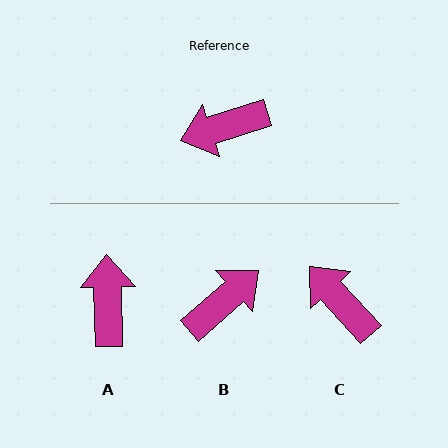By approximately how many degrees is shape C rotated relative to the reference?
Approximately 65 degrees clockwise.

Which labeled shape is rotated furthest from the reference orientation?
B, about 156 degrees away.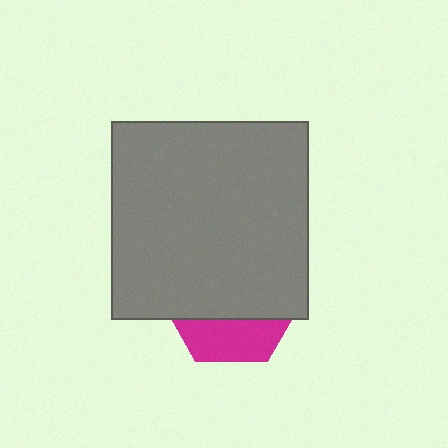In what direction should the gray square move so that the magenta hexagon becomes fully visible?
The gray square should move up. That is the shortest direction to clear the overlap and leave the magenta hexagon fully visible.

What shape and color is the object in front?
The object in front is a gray square.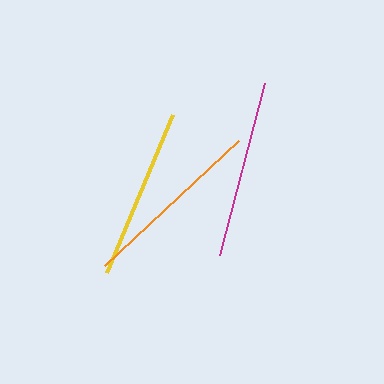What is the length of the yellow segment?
The yellow segment is approximately 171 pixels long.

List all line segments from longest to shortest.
From longest to shortest: orange, magenta, yellow.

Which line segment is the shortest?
The yellow line is the shortest at approximately 171 pixels.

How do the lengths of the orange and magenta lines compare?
The orange and magenta lines are approximately the same length.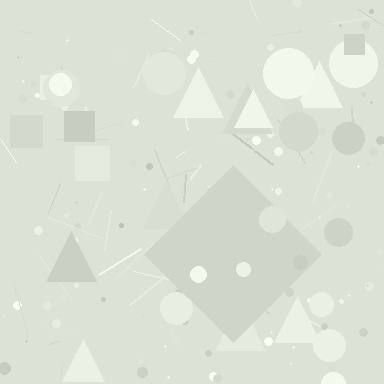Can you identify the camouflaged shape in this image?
The camouflaged shape is a diamond.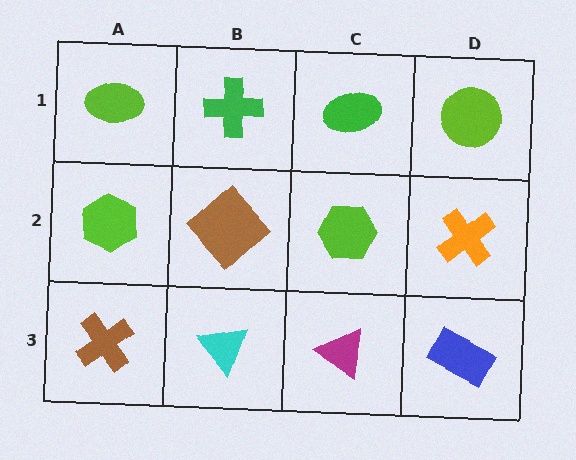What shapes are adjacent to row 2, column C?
A green ellipse (row 1, column C), a magenta triangle (row 3, column C), a brown diamond (row 2, column B), an orange cross (row 2, column D).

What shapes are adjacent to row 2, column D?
A lime circle (row 1, column D), a blue rectangle (row 3, column D), a lime hexagon (row 2, column C).